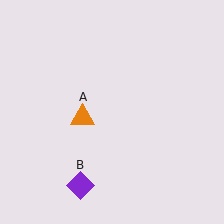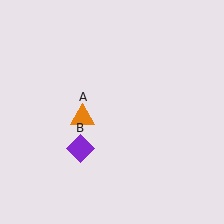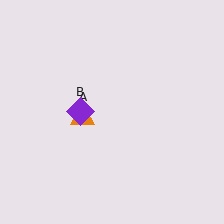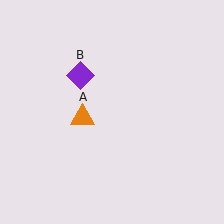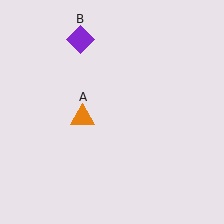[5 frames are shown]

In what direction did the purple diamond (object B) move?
The purple diamond (object B) moved up.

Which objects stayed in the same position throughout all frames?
Orange triangle (object A) remained stationary.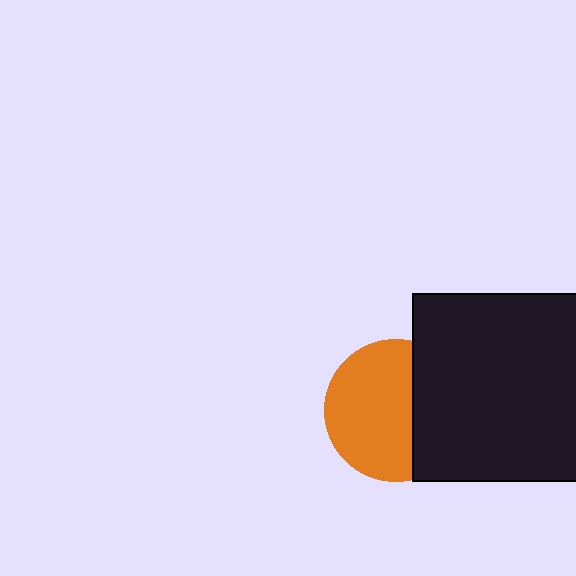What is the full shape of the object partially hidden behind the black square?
The partially hidden object is an orange circle.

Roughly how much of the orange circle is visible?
About half of it is visible (roughly 64%).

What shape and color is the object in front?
The object in front is a black square.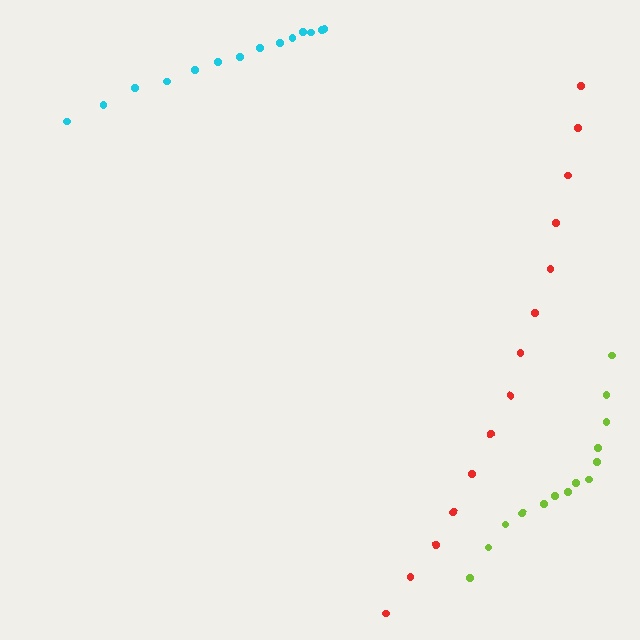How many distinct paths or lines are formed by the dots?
There are 3 distinct paths.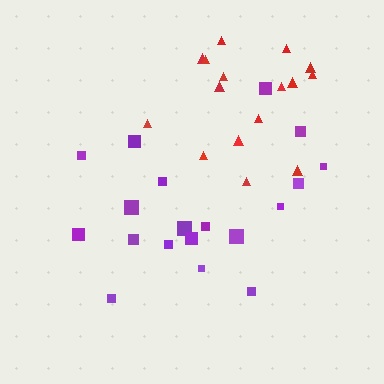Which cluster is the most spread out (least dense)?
Purple.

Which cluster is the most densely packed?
Red.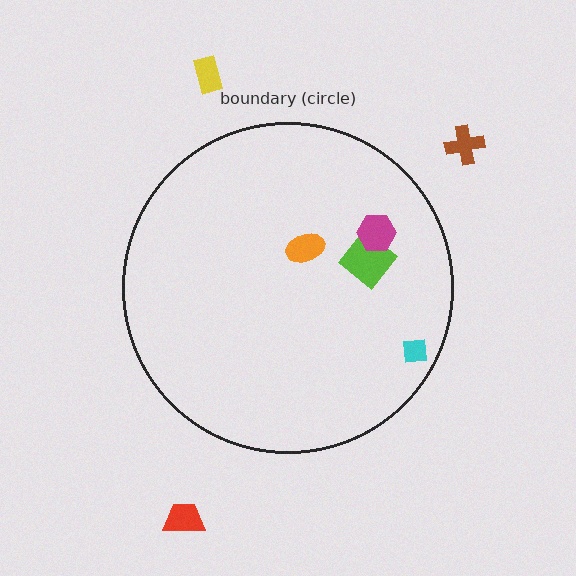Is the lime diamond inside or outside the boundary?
Inside.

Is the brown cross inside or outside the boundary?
Outside.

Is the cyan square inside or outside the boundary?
Inside.